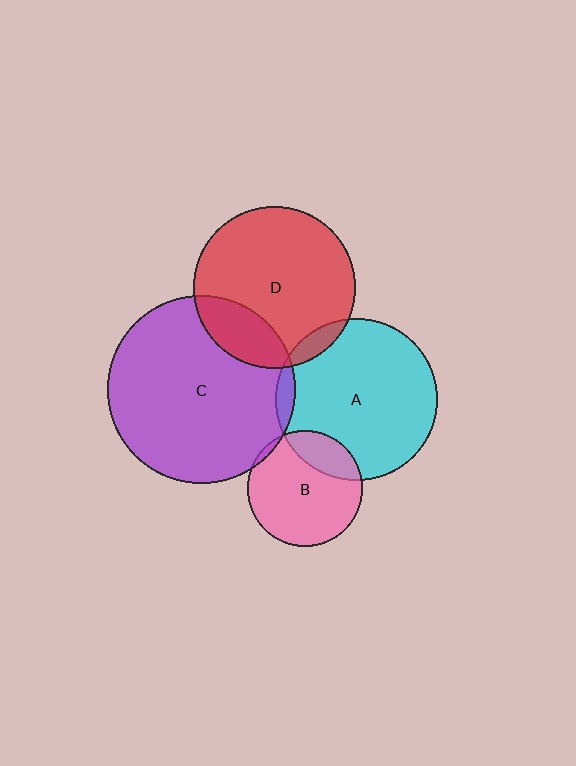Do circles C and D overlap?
Yes.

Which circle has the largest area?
Circle C (purple).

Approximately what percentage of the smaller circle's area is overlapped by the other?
Approximately 20%.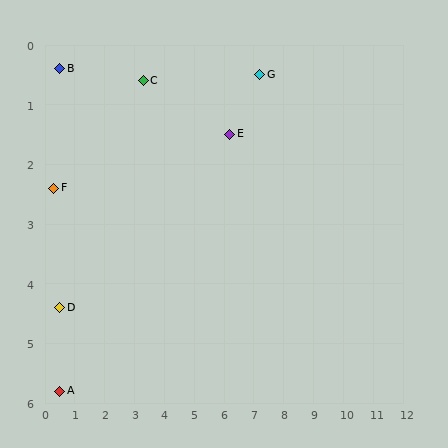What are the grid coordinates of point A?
Point A is at approximately (0.5, 5.8).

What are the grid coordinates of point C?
Point C is at approximately (3.3, 0.6).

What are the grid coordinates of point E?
Point E is at approximately (6.2, 1.5).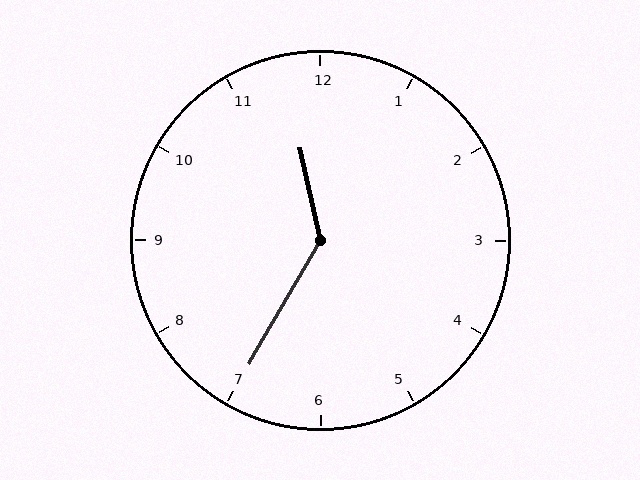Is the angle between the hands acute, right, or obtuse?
It is obtuse.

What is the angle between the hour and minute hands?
Approximately 138 degrees.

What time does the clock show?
11:35.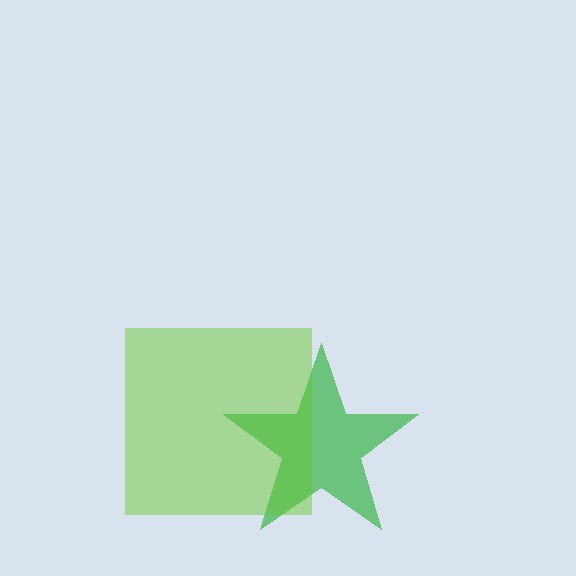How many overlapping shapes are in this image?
There are 2 overlapping shapes in the image.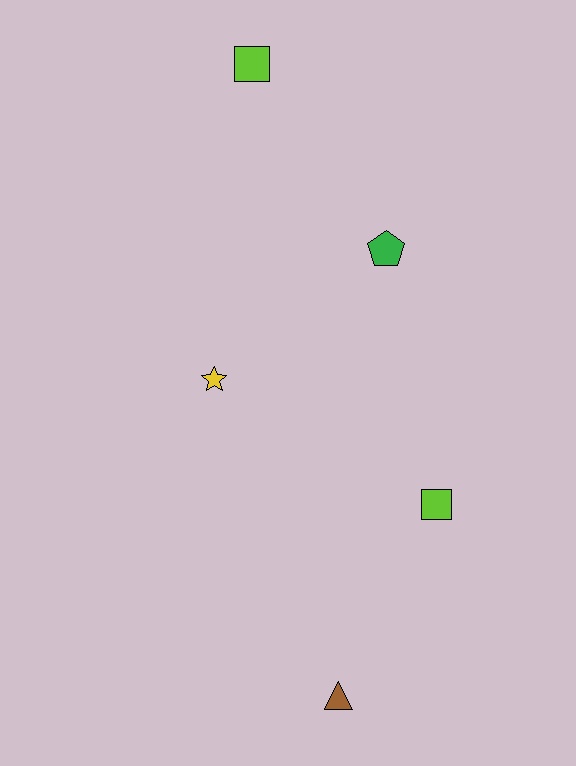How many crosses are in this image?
There are no crosses.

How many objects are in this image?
There are 5 objects.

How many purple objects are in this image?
There are no purple objects.